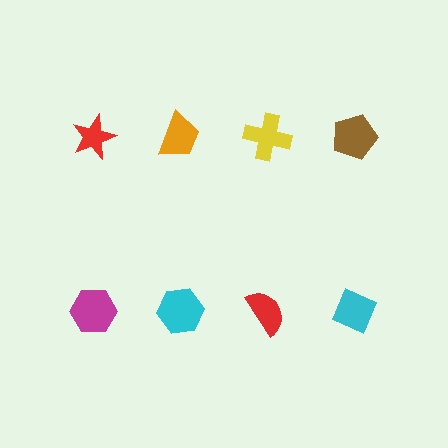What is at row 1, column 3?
A yellow cross.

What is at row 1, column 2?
An orange trapezoid.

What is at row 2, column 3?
A red semicircle.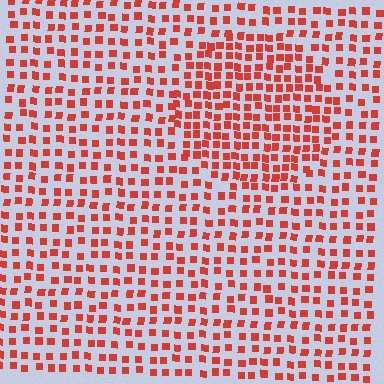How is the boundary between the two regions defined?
The boundary is defined by a change in element density (approximately 1.6x ratio). All elements are the same color, size, and shape.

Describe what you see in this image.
The image contains small red elements arranged at two different densities. A circle-shaped region is visible where the elements are more densely packed than the surrounding area.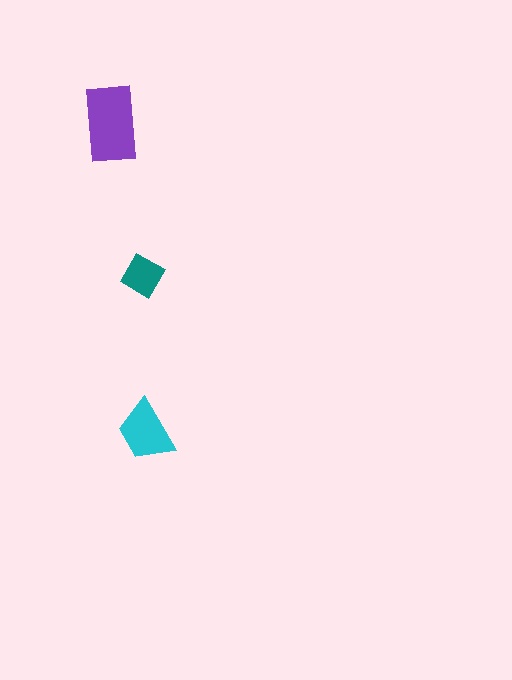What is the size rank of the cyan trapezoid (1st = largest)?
2nd.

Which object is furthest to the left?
The purple rectangle is leftmost.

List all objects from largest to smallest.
The purple rectangle, the cyan trapezoid, the teal diamond.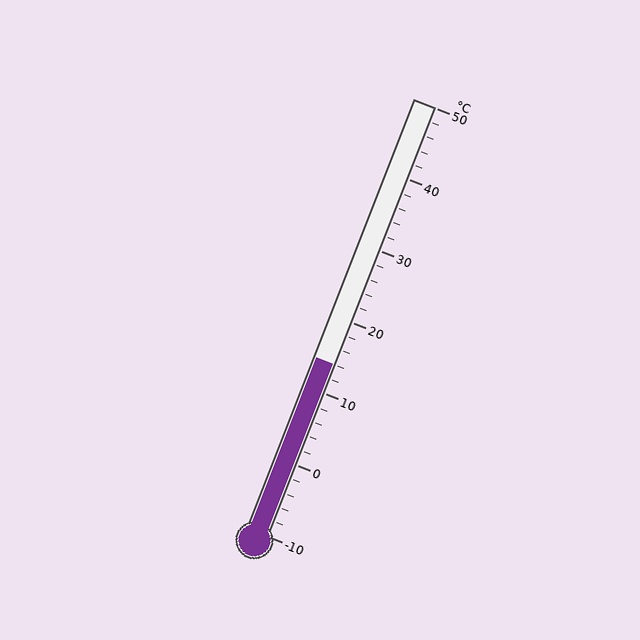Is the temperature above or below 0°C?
The temperature is above 0°C.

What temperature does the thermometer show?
The thermometer shows approximately 14°C.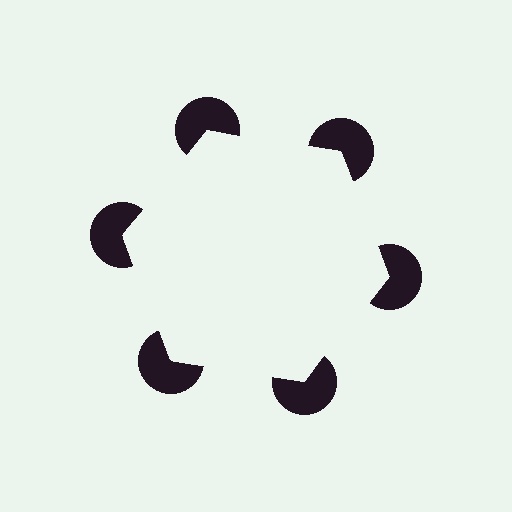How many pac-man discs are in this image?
There are 6 — one at each vertex of the illusory hexagon.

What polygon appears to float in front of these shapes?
An illusory hexagon — its edges are inferred from the aligned wedge cuts in the pac-man discs, not physically drawn.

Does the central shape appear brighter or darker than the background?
It typically appears slightly brighter than the background, even though no actual brightness change is drawn.